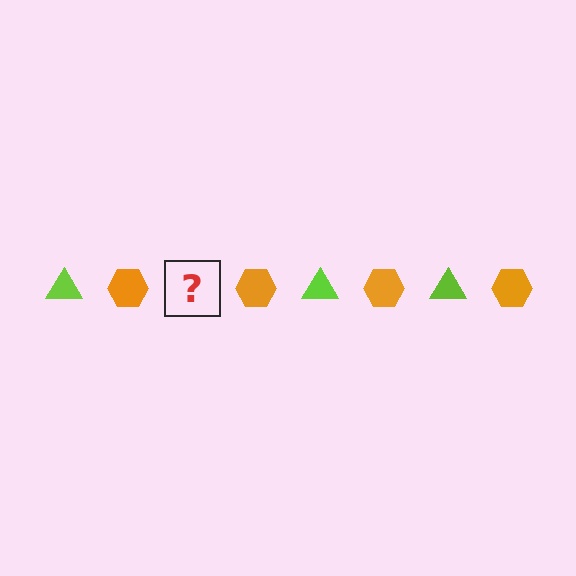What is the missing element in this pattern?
The missing element is a lime triangle.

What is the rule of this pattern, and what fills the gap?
The rule is that the pattern alternates between lime triangle and orange hexagon. The gap should be filled with a lime triangle.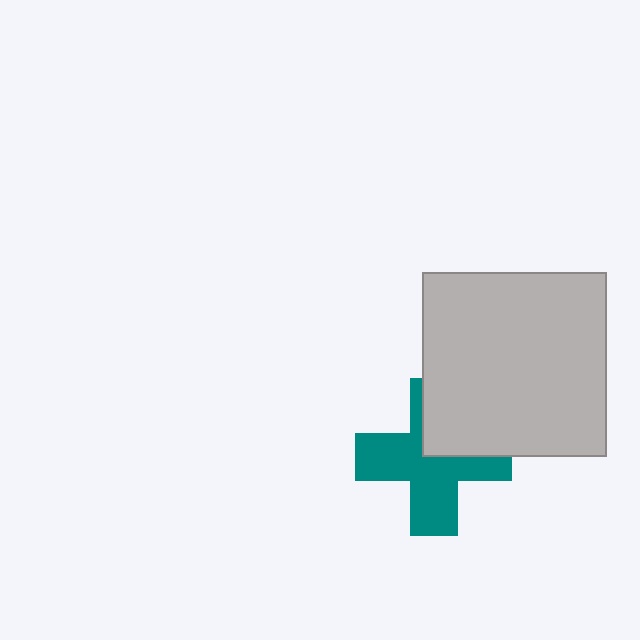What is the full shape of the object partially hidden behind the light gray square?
The partially hidden object is a teal cross.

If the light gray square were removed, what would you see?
You would see the complete teal cross.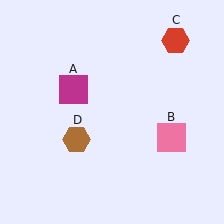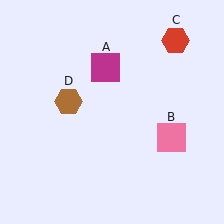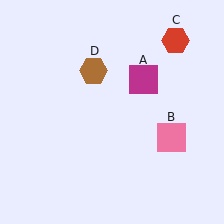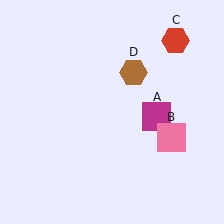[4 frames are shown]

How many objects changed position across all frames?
2 objects changed position: magenta square (object A), brown hexagon (object D).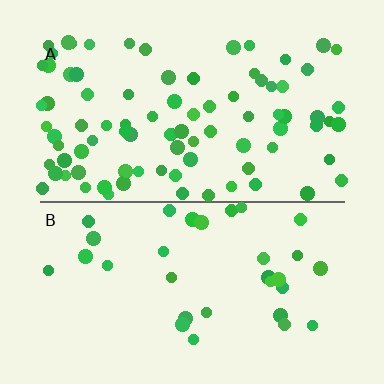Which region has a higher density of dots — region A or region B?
A (the top).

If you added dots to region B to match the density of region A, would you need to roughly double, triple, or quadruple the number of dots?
Approximately triple.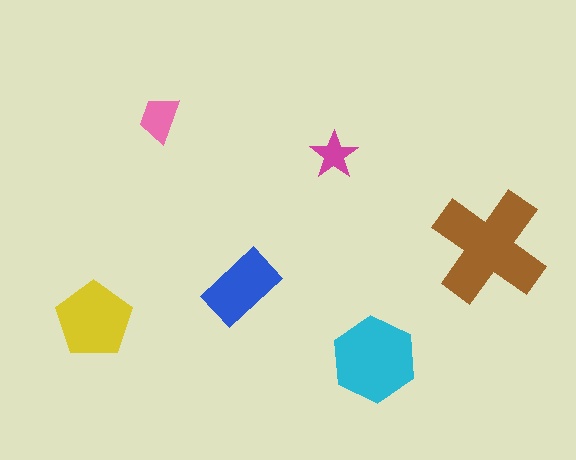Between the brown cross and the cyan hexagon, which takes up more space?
The brown cross.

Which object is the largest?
The brown cross.